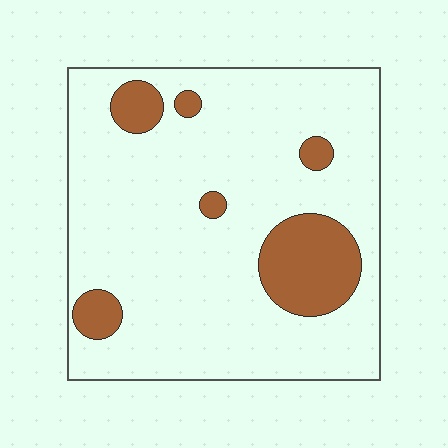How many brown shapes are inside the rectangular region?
6.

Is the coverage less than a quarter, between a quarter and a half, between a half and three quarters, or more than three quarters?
Less than a quarter.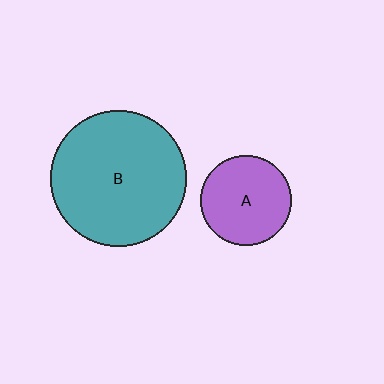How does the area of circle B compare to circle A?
Approximately 2.3 times.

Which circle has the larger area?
Circle B (teal).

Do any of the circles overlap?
No, none of the circles overlap.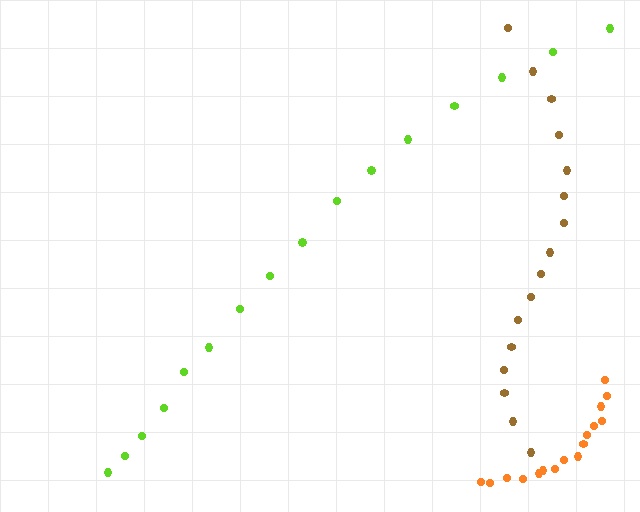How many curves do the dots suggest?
There are 3 distinct paths.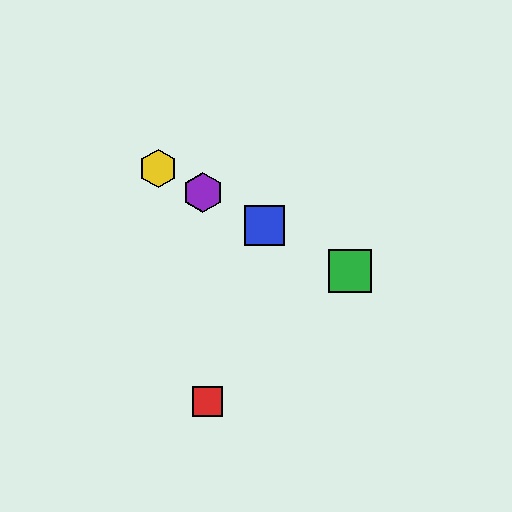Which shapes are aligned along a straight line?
The blue square, the green square, the yellow hexagon, the purple hexagon are aligned along a straight line.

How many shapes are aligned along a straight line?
4 shapes (the blue square, the green square, the yellow hexagon, the purple hexagon) are aligned along a straight line.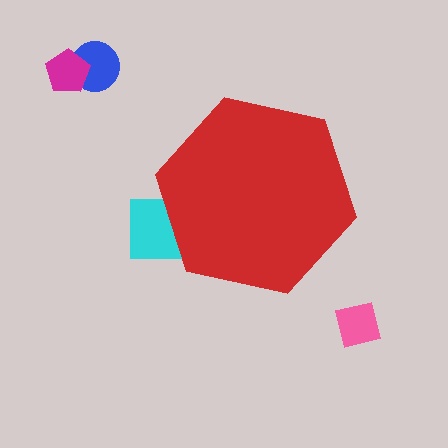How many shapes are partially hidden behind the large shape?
1 shape is partially hidden.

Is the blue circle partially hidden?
No, the blue circle is fully visible.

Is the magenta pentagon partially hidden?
No, the magenta pentagon is fully visible.